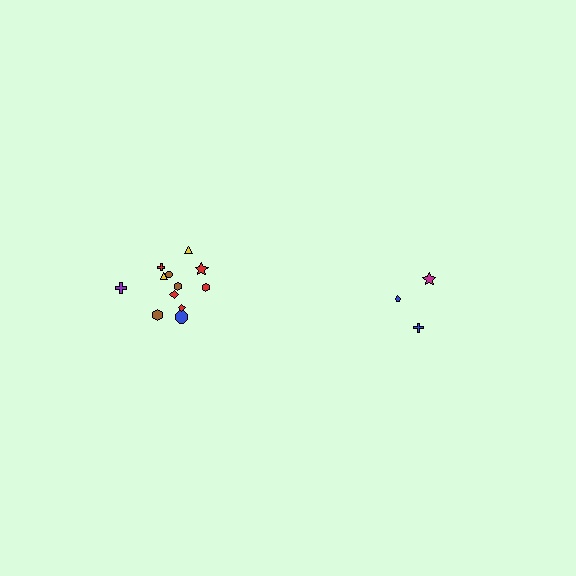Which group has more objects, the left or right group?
The left group.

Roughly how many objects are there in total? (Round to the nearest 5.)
Roughly 15 objects in total.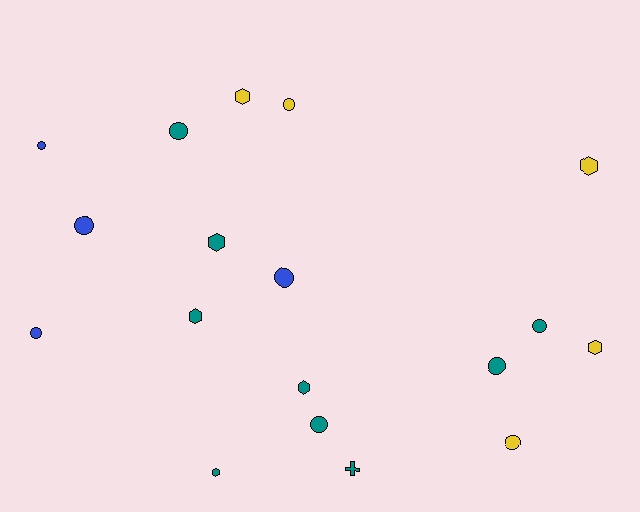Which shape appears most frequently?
Circle, with 10 objects.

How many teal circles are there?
There are 4 teal circles.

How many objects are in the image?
There are 18 objects.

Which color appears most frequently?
Teal, with 9 objects.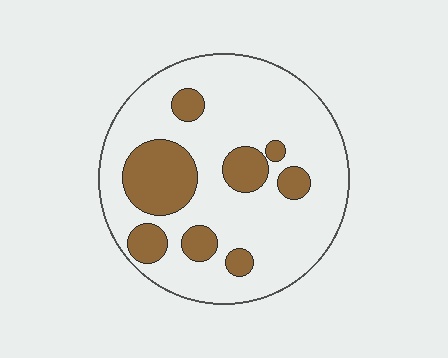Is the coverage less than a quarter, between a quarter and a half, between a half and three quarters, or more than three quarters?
Less than a quarter.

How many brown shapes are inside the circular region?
8.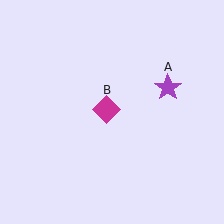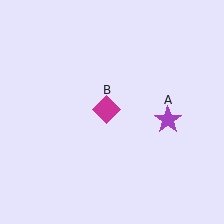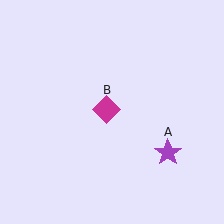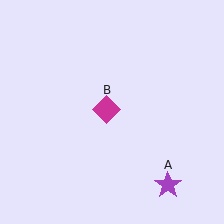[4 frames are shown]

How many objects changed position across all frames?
1 object changed position: purple star (object A).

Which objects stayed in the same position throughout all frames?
Magenta diamond (object B) remained stationary.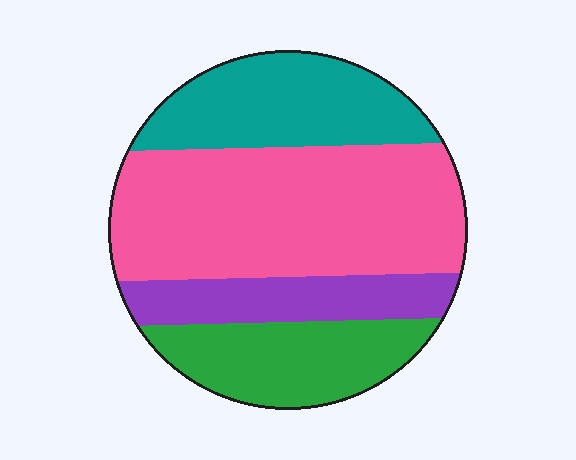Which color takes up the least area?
Purple, at roughly 15%.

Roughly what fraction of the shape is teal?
Teal covers roughly 20% of the shape.